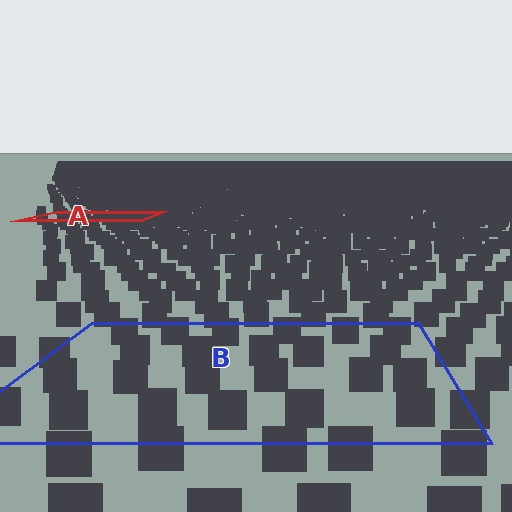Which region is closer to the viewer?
Region B is closer. The texture elements there are larger and more spread out.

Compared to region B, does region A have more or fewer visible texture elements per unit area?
Region A has more texture elements per unit area — they are packed more densely because it is farther away.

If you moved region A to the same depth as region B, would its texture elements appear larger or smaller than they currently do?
They would appear larger. At a closer depth, the same texture elements are projected at a bigger on-screen size.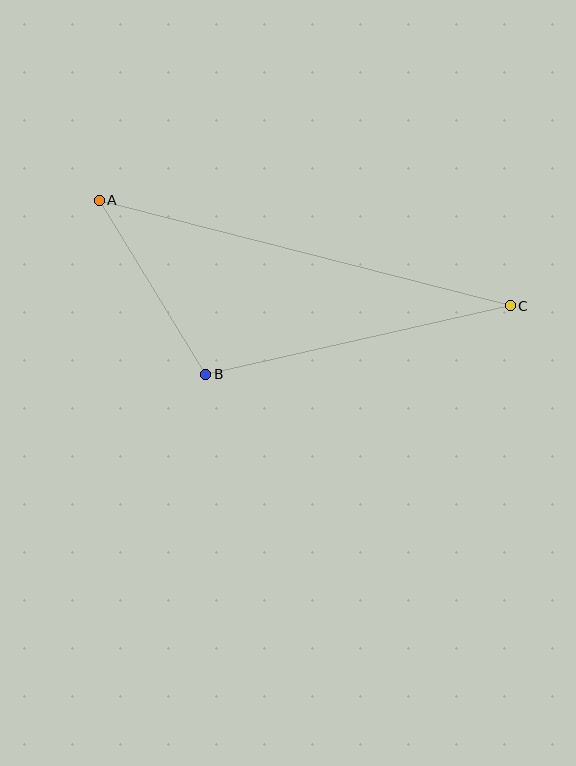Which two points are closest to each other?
Points A and B are closest to each other.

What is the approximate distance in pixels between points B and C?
The distance between B and C is approximately 312 pixels.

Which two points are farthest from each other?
Points A and C are farthest from each other.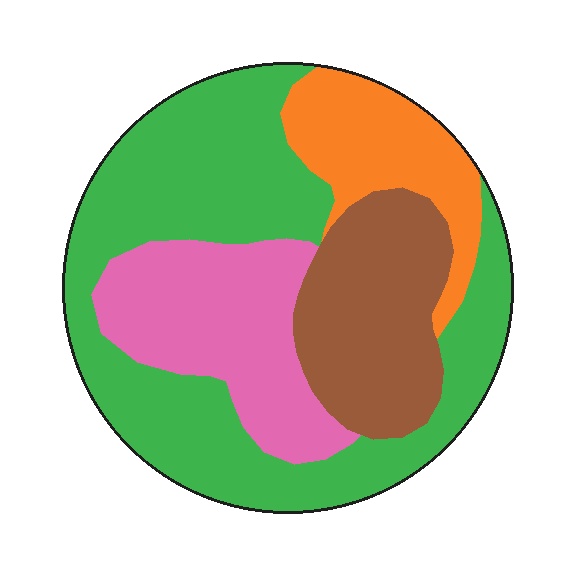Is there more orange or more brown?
Brown.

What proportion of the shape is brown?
Brown covers roughly 20% of the shape.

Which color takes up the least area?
Orange, at roughly 15%.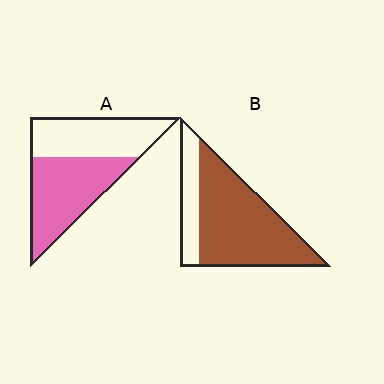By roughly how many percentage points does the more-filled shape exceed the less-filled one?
By roughly 25 percentage points (B over A).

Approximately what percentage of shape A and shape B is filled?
A is approximately 55% and B is approximately 75%.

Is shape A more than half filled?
Roughly half.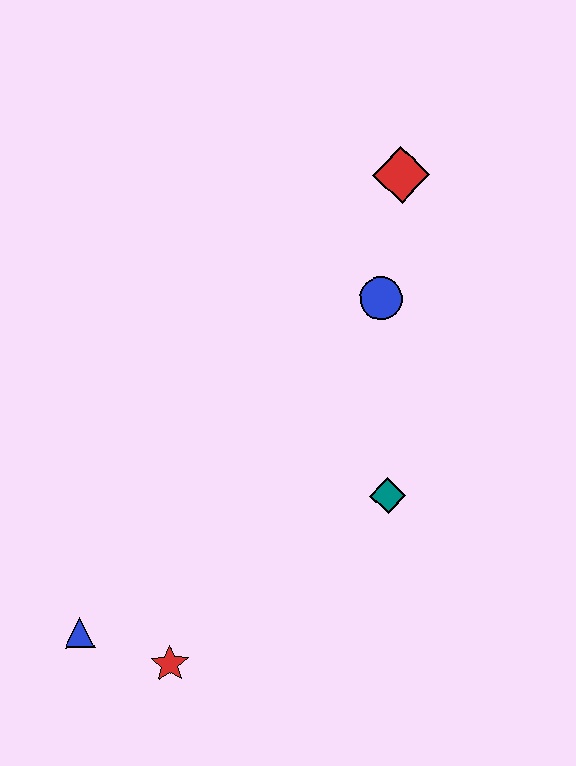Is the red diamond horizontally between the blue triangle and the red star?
No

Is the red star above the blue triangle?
No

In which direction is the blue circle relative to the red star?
The blue circle is above the red star.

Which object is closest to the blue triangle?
The red star is closest to the blue triangle.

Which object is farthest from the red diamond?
The blue triangle is farthest from the red diamond.